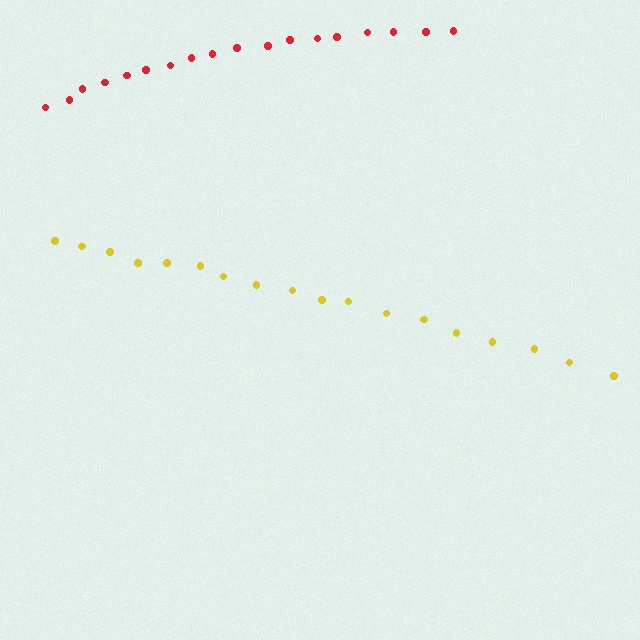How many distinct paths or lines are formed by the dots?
There are 2 distinct paths.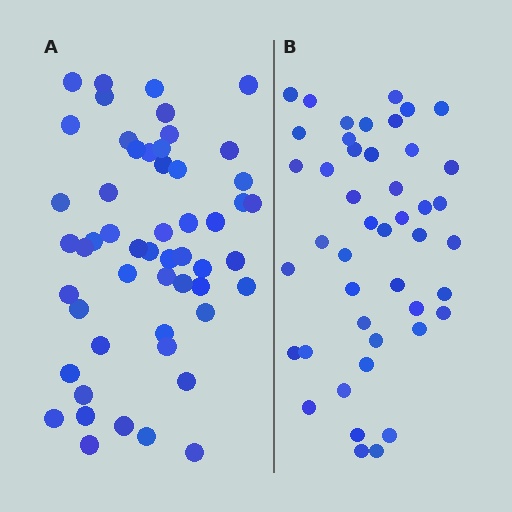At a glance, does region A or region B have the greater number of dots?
Region A (the left region) has more dots.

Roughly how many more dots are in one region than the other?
Region A has roughly 8 or so more dots than region B.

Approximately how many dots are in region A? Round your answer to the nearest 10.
About 50 dots. (The exact count is 53, which rounds to 50.)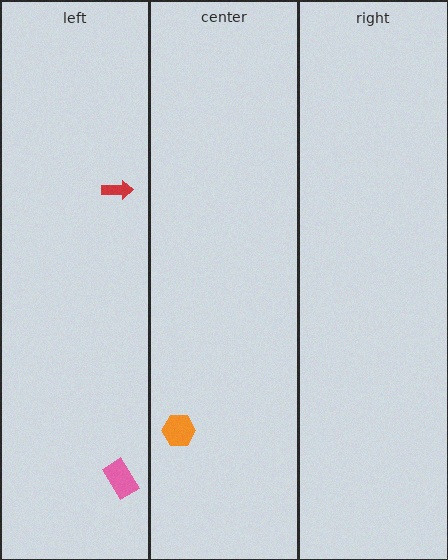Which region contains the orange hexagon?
The center region.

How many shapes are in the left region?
2.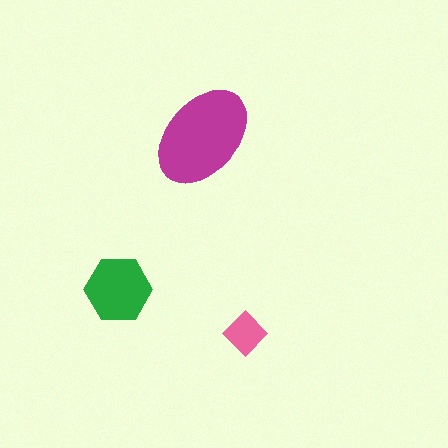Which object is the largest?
The magenta ellipse.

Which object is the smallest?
The pink diamond.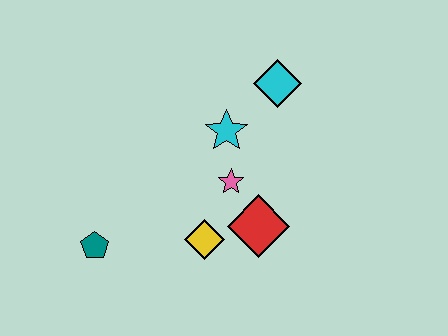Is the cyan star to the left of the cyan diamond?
Yes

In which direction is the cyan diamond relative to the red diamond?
The cyan diamond is above the red diamond.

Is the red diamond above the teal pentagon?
Yes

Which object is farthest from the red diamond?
The teal pentagon is farthest from the red diamond.